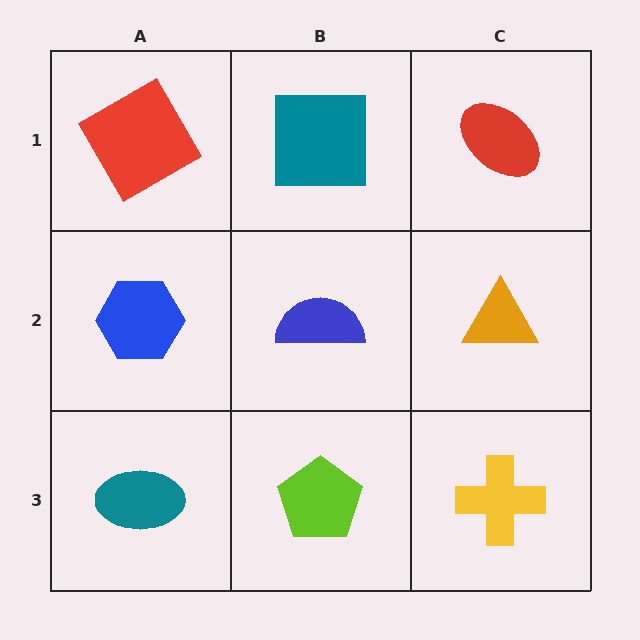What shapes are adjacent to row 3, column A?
A blue hexagon (row 2, column A), a lime pentagon (row 3, column B).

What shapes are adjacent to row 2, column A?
A red diamond (row 1, column A), a teal ellipse (row 3, column A), a blue semicircle (row 2, column B).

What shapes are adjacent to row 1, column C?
An orange triangle (row 2, column C), a teal square (row 1, column B).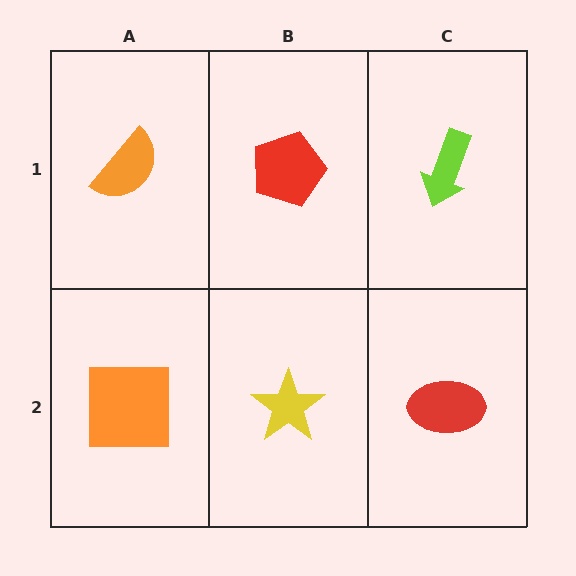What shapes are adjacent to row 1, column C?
A red ellipse (row 2, column C), a red pentagon (row 1, column B).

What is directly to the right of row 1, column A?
A red pentagon.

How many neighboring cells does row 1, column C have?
2.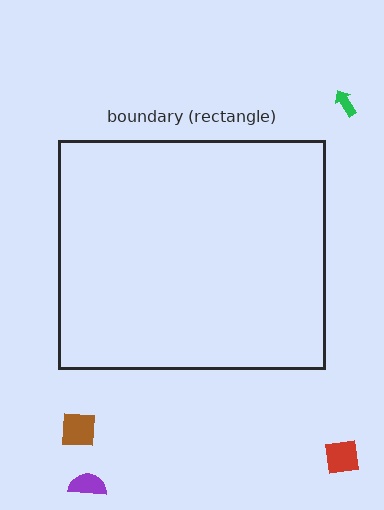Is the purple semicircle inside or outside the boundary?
Outside.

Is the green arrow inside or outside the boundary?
Outside.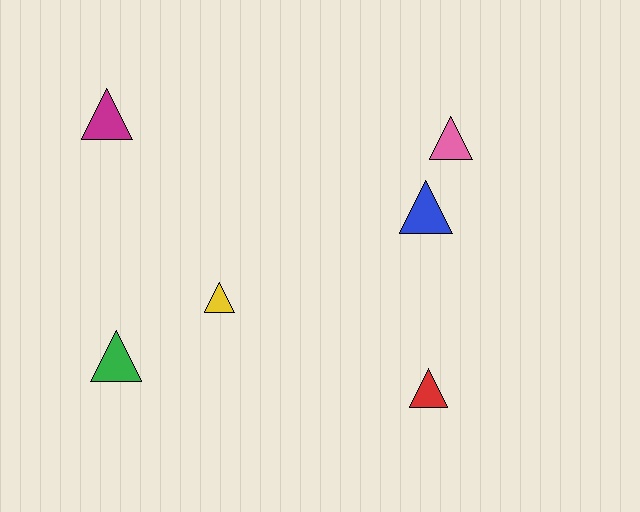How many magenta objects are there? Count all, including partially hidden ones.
There is 1 magenta object.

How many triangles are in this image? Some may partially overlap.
There are 6 triangles.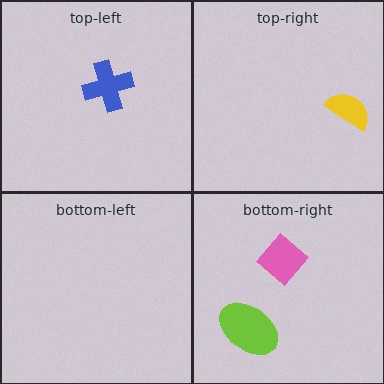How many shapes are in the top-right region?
1.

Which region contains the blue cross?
The top-left region.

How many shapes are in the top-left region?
1.